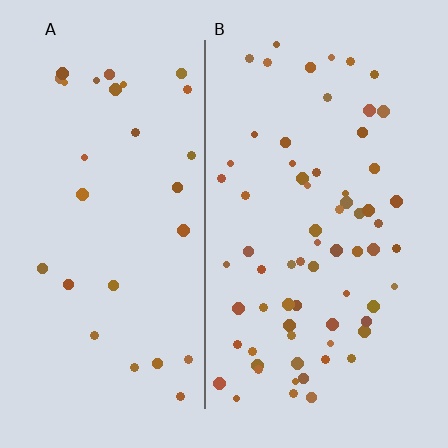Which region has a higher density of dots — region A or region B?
B (the right).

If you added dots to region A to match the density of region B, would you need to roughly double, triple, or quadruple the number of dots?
Approximately double.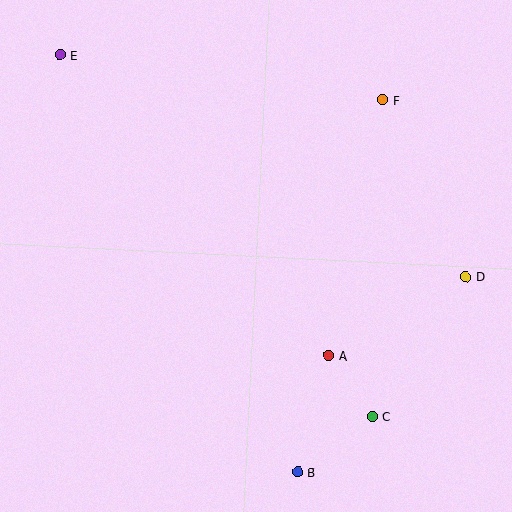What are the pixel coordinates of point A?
Point A is at (329, 356).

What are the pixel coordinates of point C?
Point C is at (372, 416).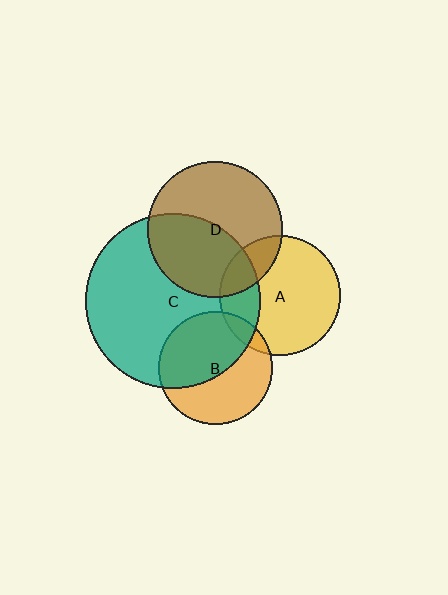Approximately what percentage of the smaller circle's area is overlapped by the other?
Approximately 20%.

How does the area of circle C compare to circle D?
Approximately 1.7 times.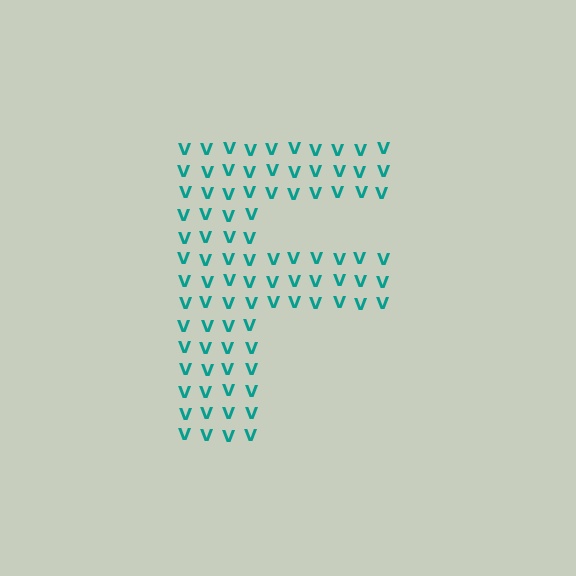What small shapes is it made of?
It is made of small letter V's.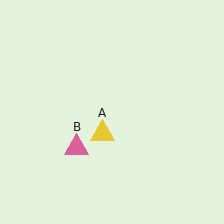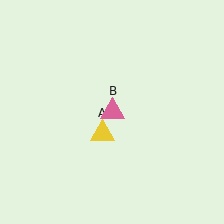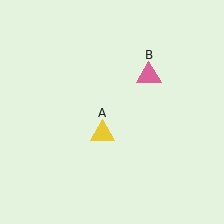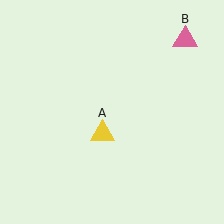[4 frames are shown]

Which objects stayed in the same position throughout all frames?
Yellow triangle (object A) remained stationary.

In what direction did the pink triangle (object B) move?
The pink triangle (object B) moved up and to the right.